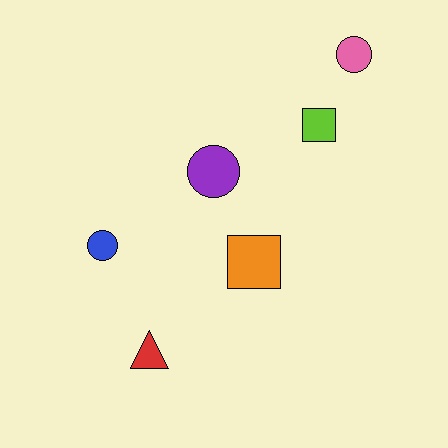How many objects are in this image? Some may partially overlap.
There are 6 objects.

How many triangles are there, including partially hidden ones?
There is 1 triangle.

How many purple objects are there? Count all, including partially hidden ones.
There is 1 purple object.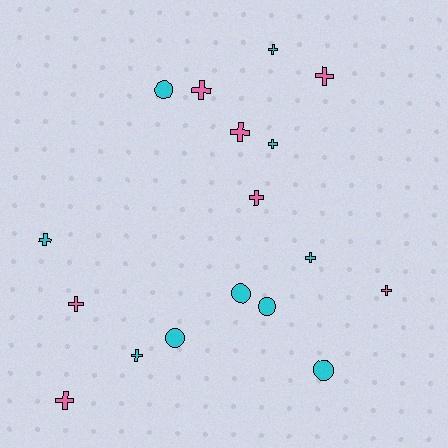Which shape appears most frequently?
Cross, with 12 objects.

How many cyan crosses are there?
There are 5 cyan crosses.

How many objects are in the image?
There are 17 objects.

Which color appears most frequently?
Cyan, with 10 objects.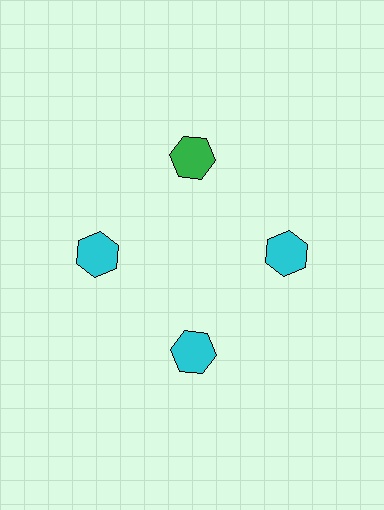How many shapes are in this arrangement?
There are 4 shapes arranged in a ring pattern.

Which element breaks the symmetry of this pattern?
The green hexagon at roughly the 12 o'clock position breaks the symmetry. All other shapes are cyan hexagons.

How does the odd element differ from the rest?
It has a different color: green instead of cyan.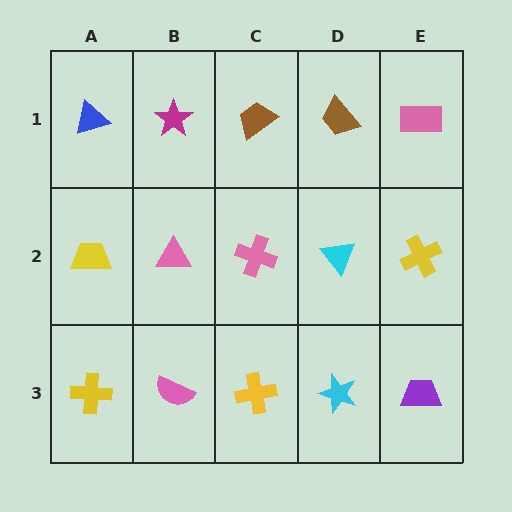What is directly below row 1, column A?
A yellow trapezoid.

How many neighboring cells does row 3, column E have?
2.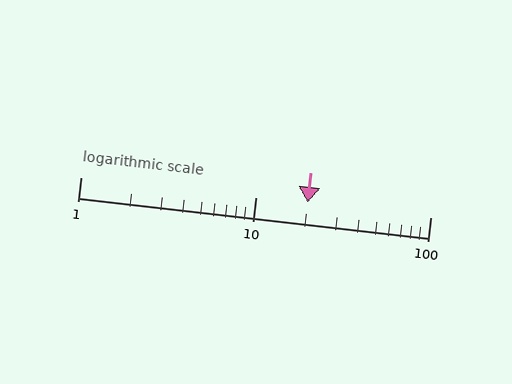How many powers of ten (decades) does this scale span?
The scale spans 2 decades, from 1 to 100.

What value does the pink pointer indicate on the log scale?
The pointer indicates approximately 20.